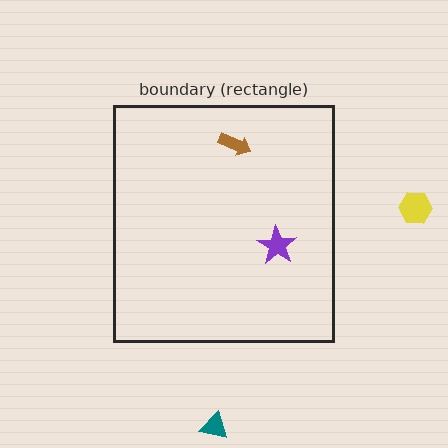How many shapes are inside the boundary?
2 inside, 2 outside.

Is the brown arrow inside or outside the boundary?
Inside.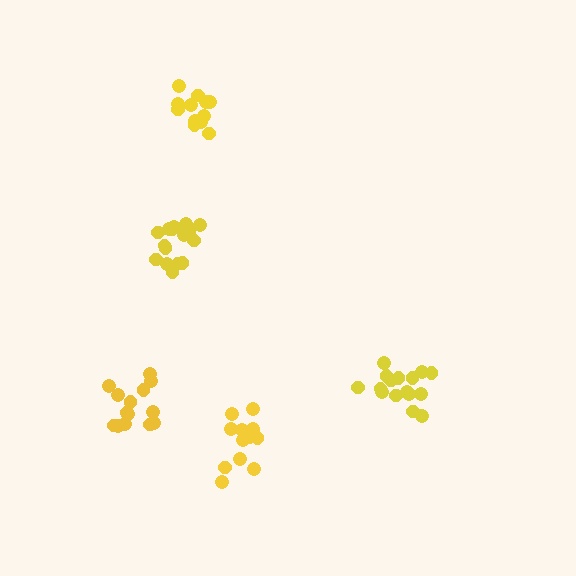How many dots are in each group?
Group 1: 16 dots, Group 2: 16 dots, Group 3: 12 dots, Group 4: 15 dots, Group 5: 13 dots (72 total).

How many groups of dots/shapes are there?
There are 5 groups.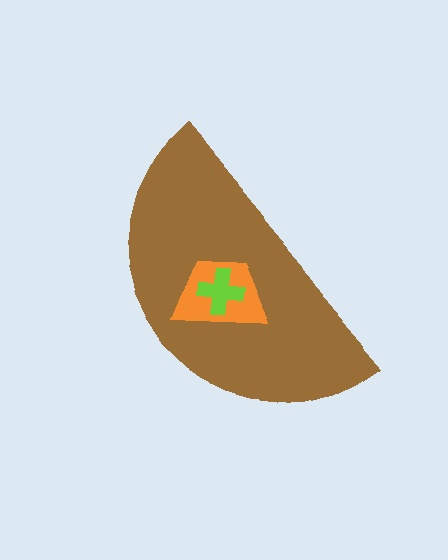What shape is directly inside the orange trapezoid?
The lime cross.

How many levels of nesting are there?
3.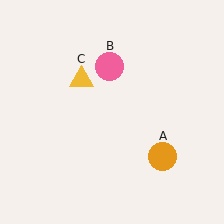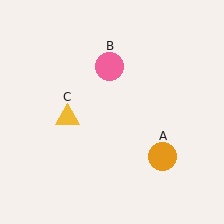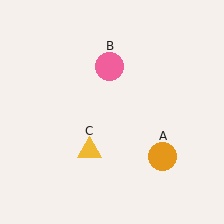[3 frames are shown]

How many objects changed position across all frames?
1 object changed position: yellow triangle (object C).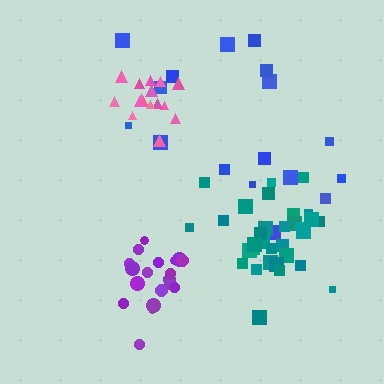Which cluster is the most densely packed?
Pink.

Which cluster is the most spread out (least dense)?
Blue.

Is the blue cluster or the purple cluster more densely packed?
Purple.